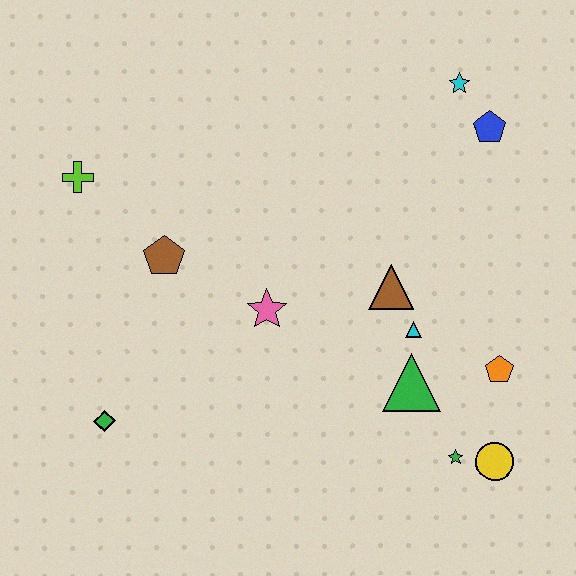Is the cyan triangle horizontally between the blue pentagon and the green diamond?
Yes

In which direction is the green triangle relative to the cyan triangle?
The green triangle is below the cyan triangle.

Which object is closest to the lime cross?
The brown pentagon is closest to the lime cross.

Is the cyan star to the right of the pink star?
Yes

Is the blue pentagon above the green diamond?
Yes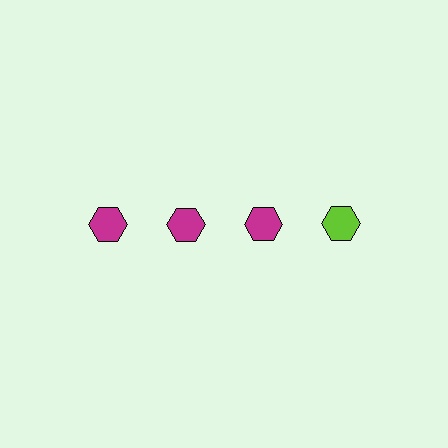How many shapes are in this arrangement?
There are 4 shapes arranged in a grid pattern.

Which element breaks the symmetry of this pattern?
The lime hexagon in the top row, second from right column breaks the symmetry. All other shapes are magenta hexagons.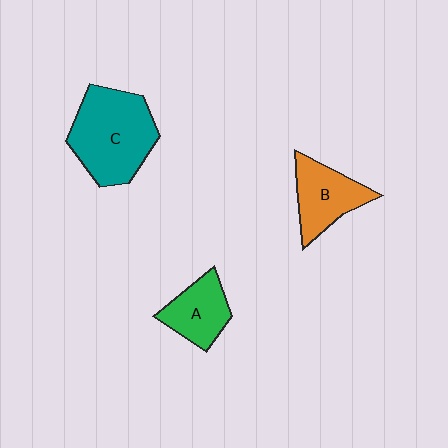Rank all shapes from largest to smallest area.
From largest to smallest: C (teal), B (orange), A (green).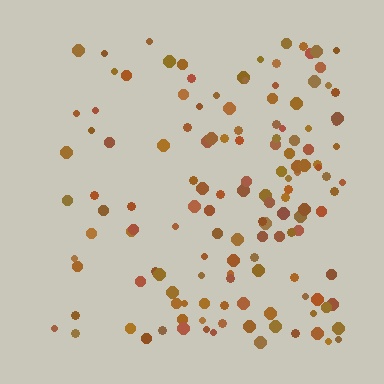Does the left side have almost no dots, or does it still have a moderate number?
Still a moderate number, just noticeably fewer than the right.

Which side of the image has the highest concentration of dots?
The right.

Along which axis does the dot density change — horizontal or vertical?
Horizontal.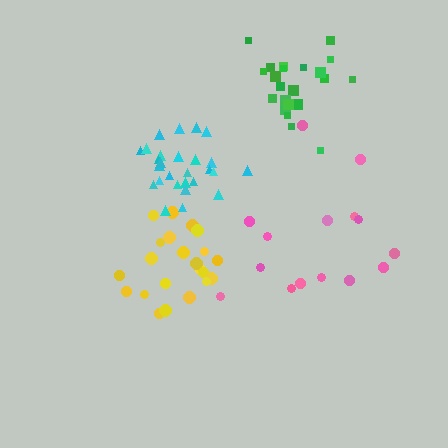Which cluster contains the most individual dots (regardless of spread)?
Cyan (27).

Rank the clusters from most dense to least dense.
cyan, green, yellow, pink.